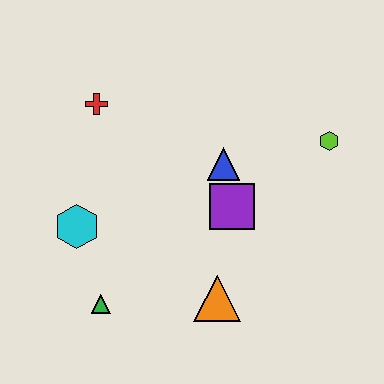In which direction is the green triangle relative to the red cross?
The green triangle is below the red cross.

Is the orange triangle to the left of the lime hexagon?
Yes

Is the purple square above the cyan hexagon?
Yes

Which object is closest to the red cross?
The cyan hexagon is closest to the red cross.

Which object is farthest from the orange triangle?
The red cross is farthest from the orange triangle.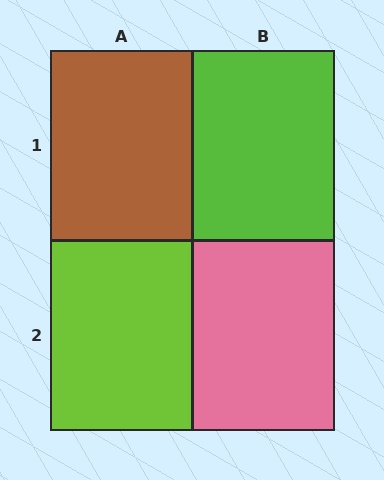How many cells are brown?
1 cell is brown.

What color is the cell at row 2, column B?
Pink.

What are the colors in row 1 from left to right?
Brown, lime.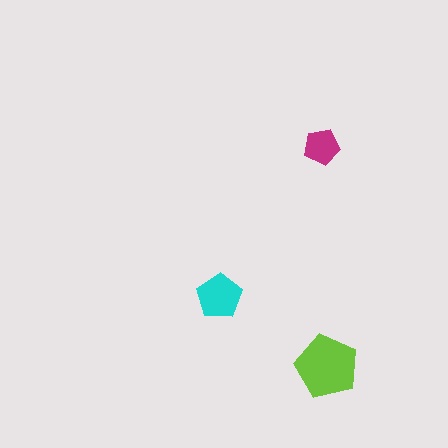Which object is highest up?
The magenta pentagon is topmost.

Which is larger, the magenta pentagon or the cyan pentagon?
The cyan one.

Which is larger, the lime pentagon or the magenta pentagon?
The lime one.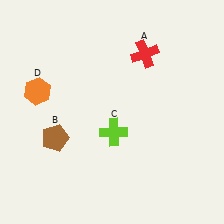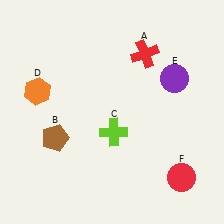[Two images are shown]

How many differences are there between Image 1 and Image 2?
There are 2 differences between the two images.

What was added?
A purple circle (E), a red circle (F) were added in Image 2.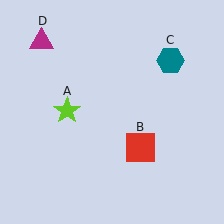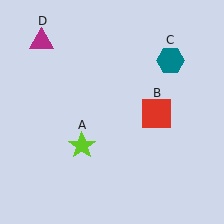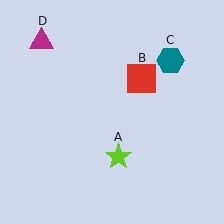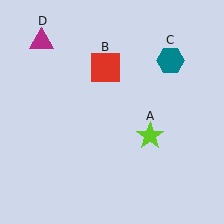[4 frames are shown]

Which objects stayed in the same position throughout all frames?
Teal hexagon (object C) and magenta triangle (object D) remained stationary.